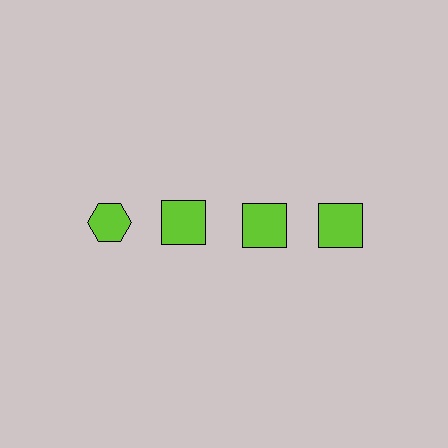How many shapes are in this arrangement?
There are 4 shapes arranged in a grid pattern.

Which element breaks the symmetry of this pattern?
The lime hexagon in the top row, leftmost column breaks the symmetry. All other shapes are lime squares.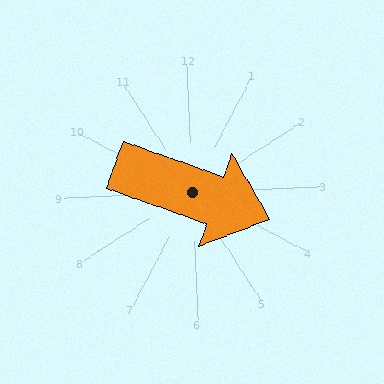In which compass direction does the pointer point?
East.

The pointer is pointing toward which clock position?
Roughly 4 o'clock.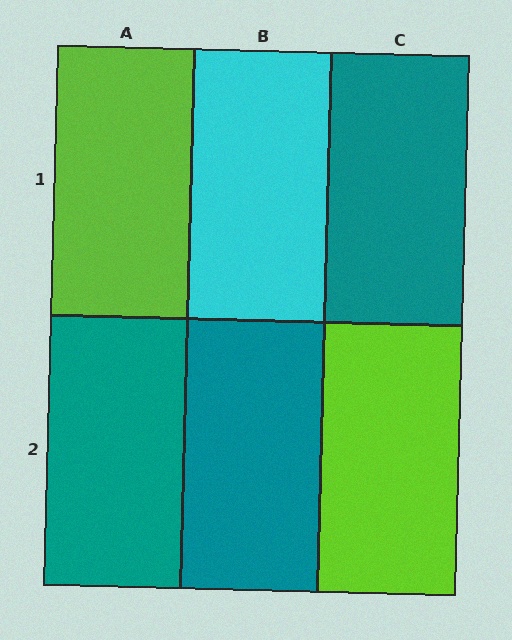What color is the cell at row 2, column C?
Lime.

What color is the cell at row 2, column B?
Teal.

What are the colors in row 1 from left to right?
Lime, cyan, teal.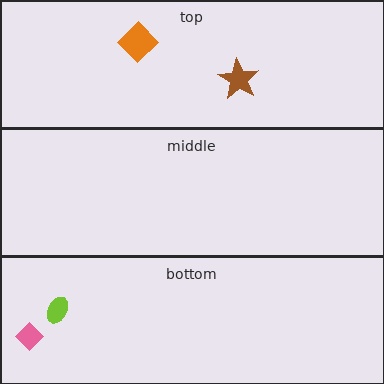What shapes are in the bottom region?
The lime ellipse, the pink diamond.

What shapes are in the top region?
The brown star, the orange diamond.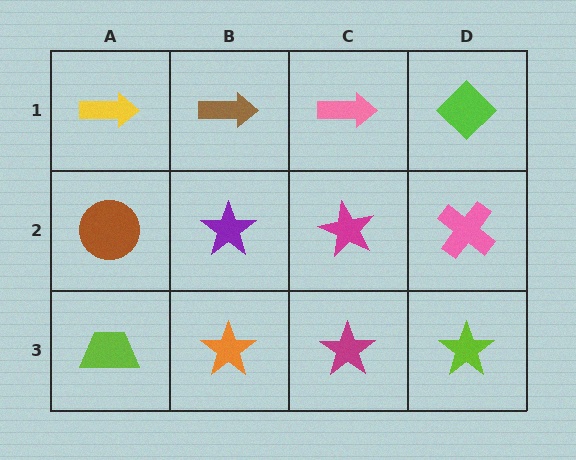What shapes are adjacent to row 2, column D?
A lime diamond (row 1, column D), a lime star (row 3, column D), a magenta star (row 2, column C).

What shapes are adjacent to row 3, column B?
A purple star (row 2, column B), a lime trapezoid (row 3, column A), a magenta star (row 3, column C).